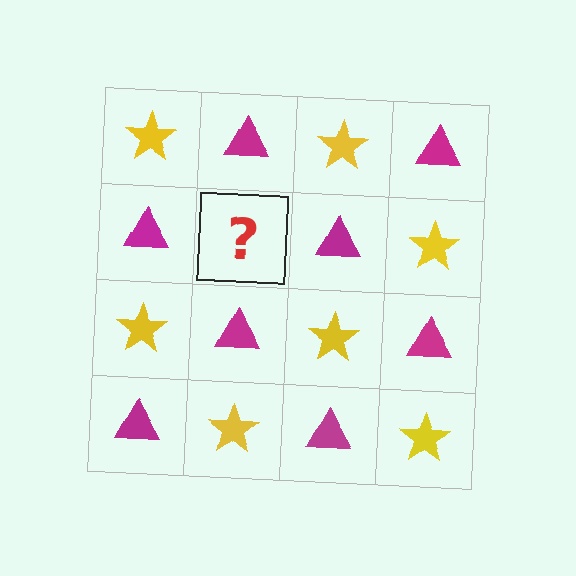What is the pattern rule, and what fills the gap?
The rule is that it alternates yellow star and magenta triangle in a checkerboard pattern. The gap should be filled with a yellow star.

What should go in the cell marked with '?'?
The missing cell should contain a yellow star.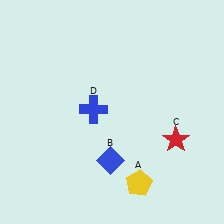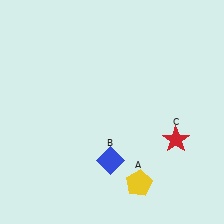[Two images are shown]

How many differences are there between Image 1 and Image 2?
There is 1 difference between the two images.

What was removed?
The blue cross (D) was removed in Image 2.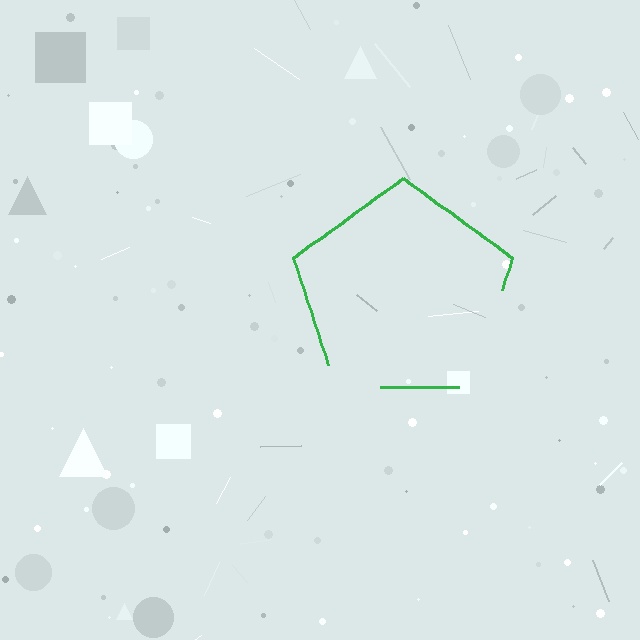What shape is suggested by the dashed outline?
The dashed outline suggests a pentagon.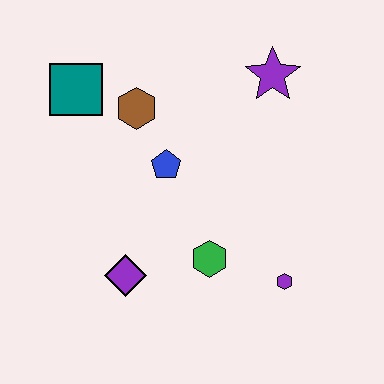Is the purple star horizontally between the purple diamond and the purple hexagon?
Yes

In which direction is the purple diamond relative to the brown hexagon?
The purple diamond is below the brown hexagon.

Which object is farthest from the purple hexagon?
The teal square is farthest from the purple hexagon.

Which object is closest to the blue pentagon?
The brown hexagon is closest to the blue pentagon.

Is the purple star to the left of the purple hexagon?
Yes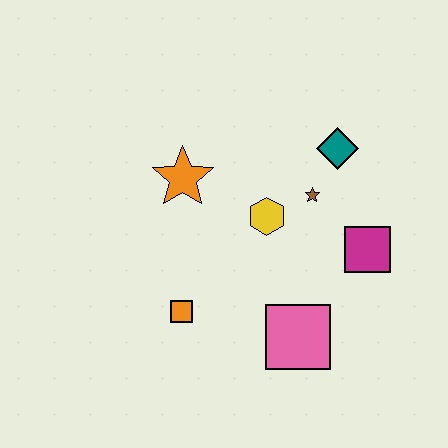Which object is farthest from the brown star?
The orange square is farthest from the brown star.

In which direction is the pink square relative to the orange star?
The pink square is below the orange star.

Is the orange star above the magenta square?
Yes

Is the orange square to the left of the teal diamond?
Yes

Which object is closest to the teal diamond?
The brown star is closest to the teal diamond.